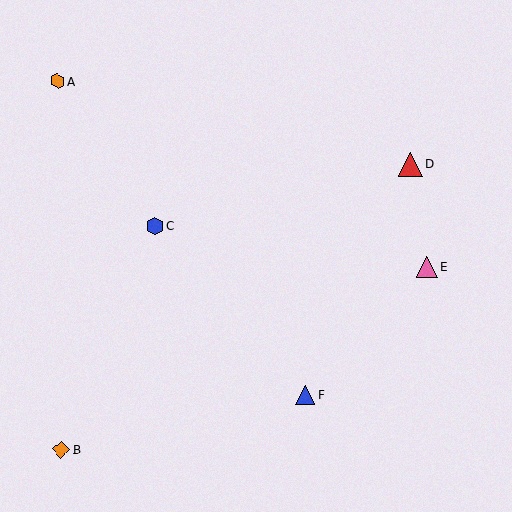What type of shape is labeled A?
Shape A is an orange hexagon.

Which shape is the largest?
The red triangle (labeled D) is the largest.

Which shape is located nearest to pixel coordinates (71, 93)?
The orange hexagon (labeled A) at (57, 81) is nearest to that location.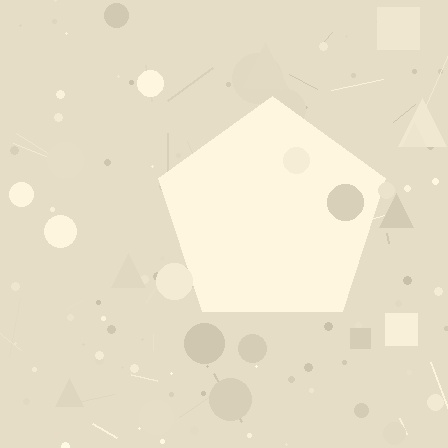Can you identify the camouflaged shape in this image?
The camouflaged shape is a pentagon.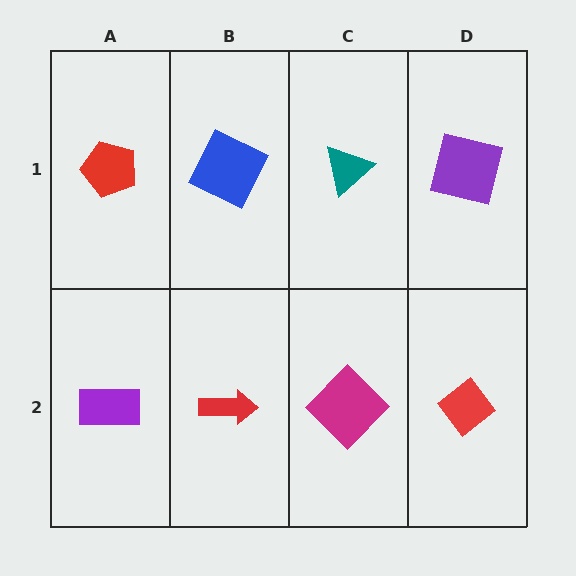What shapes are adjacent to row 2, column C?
A teal triangle (row 1, column C), a red arrow (row 2, column B), a red diamond (row 2, column D).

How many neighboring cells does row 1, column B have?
3.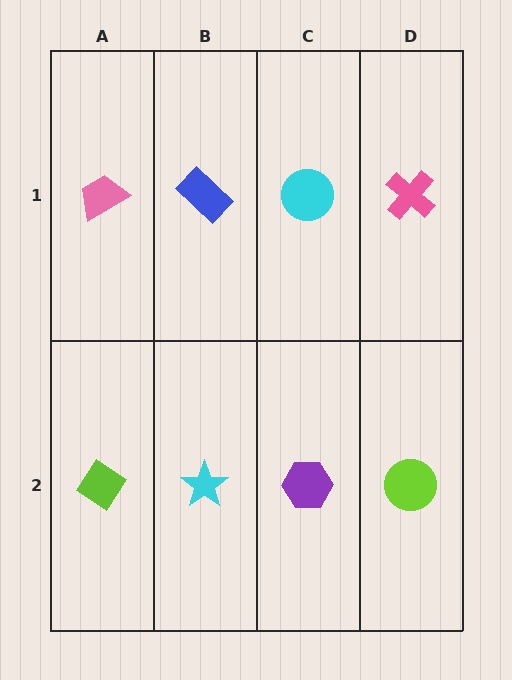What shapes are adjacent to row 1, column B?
A cyan star (row 2, column B), a pink trapezoid (row 1, column A), a cyan circle (row 1, column C).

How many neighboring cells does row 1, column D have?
2.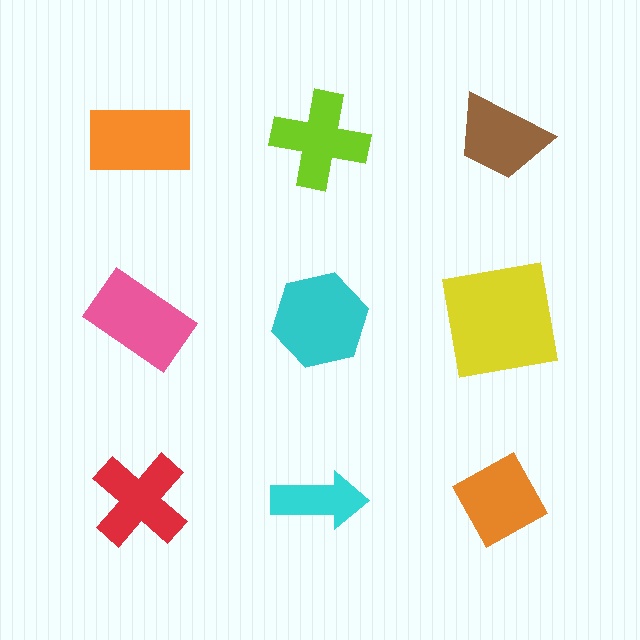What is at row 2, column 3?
A yellow square.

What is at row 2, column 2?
A cyan hexagon.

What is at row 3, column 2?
A cyan arrow.